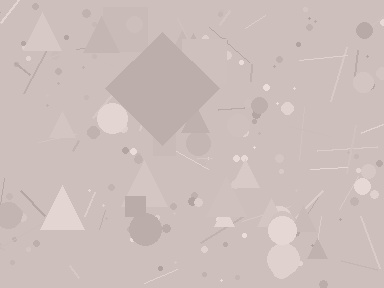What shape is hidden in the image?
A diamond is hidden in the image.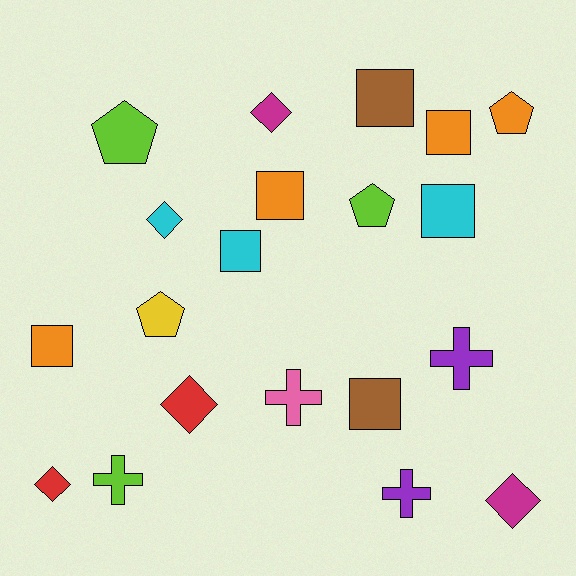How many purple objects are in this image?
There are 2 purple objects.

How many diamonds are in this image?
There are 5 diamonds.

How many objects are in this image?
There are 20 objects.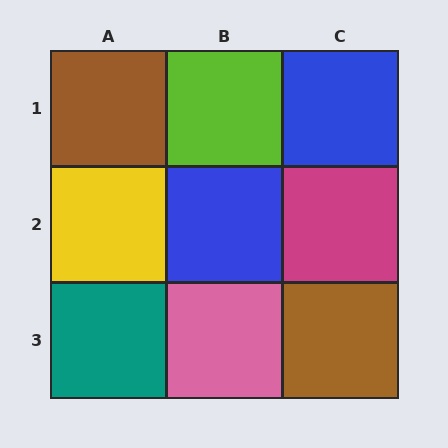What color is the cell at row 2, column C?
Magenta.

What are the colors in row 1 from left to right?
Brown, lime, blue.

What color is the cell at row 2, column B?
Blue.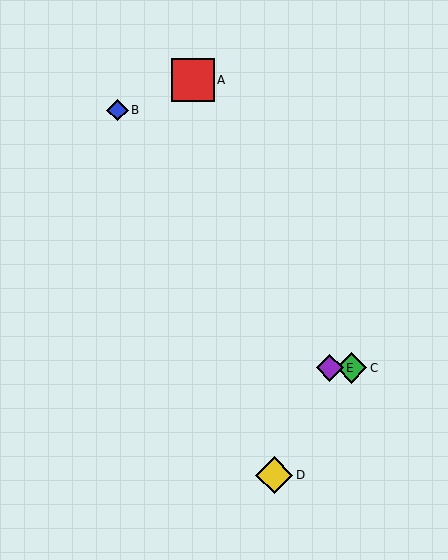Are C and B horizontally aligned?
No, C is at y≈368 and B is at y≈110.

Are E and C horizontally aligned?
Yes, both are at y≈368.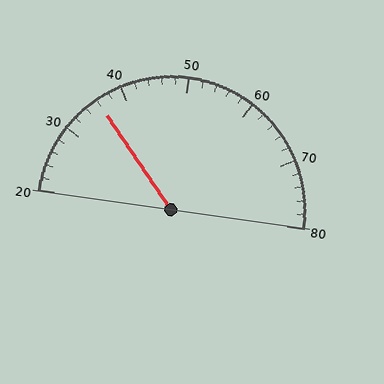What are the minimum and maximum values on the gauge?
The gauge ranges from 20 to 80.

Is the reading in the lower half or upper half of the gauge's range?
The reading is in the lower half of the range (20 to 80).